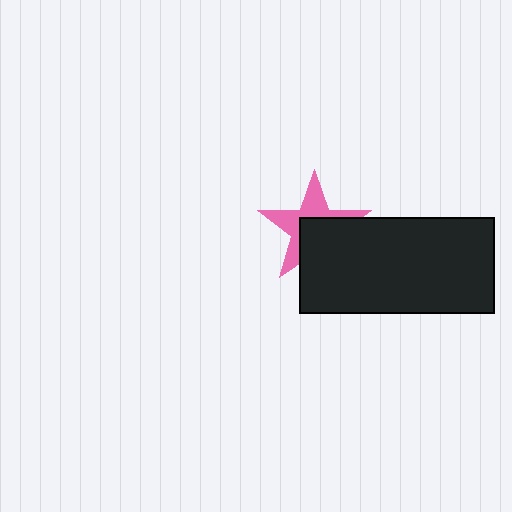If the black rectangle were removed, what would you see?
You would see the complete pink star.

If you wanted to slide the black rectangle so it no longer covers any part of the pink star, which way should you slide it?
Slide it toward the lower-right — that is the most direct way to separate the two shapes.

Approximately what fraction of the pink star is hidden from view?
Roughly 48% of the pink star is hidden behind the black rectangle.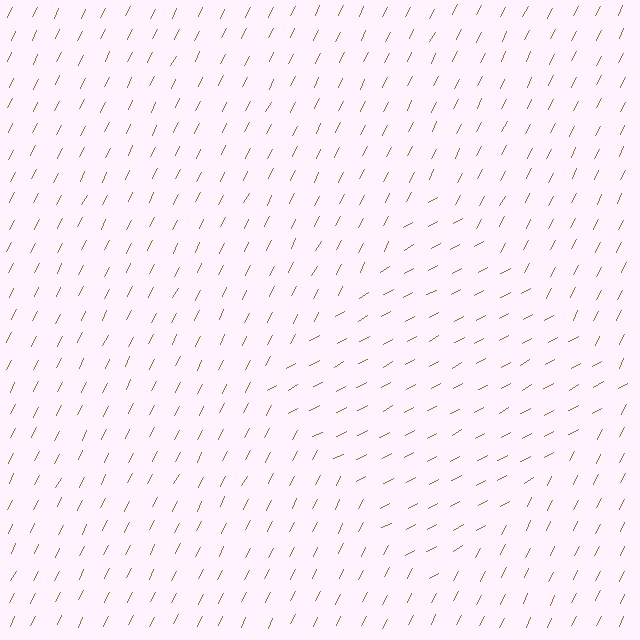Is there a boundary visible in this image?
Yes, there is a texture boundary formed by a change in line orientation.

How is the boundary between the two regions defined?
The boundary is defined purely by a change in line orientation (approximately 35 degrees difference). All lines are the same color and thickness.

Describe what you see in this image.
The image is filled with small brown line segments. A diamond region in the image has lines oriented differently from the surrounding lines, creating a visible texture boundary.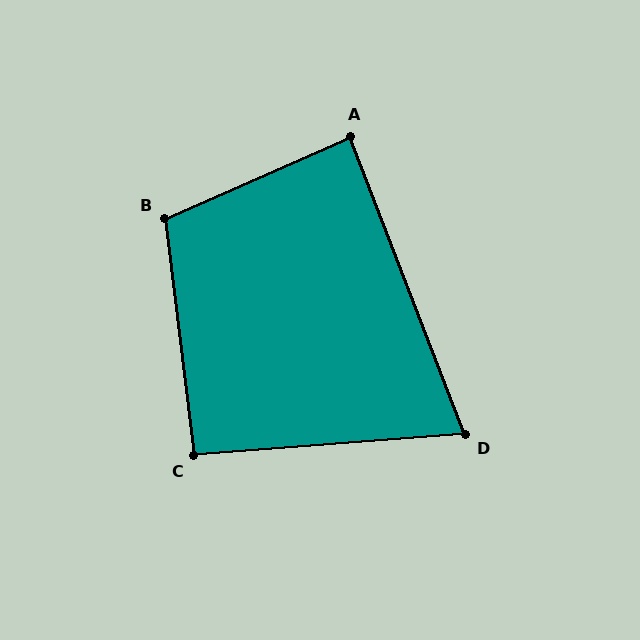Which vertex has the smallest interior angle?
D, at approximately 73 degrees.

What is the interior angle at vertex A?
Approximately 87 degrees (approximately right).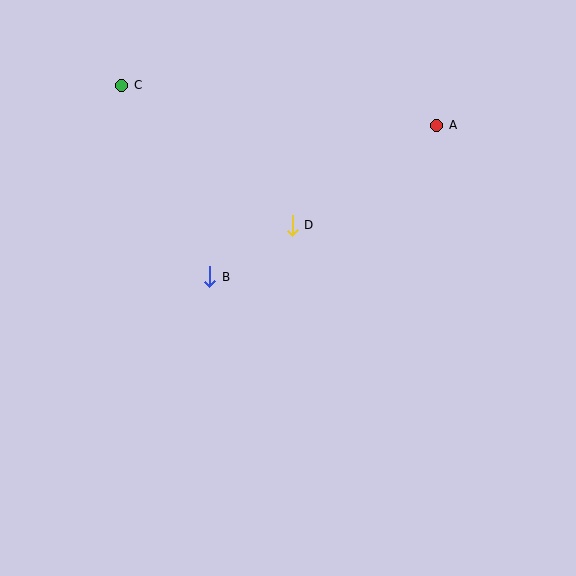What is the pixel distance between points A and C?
The distance between A and C is 317 pixels.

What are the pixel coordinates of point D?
Point D is at (292, 225).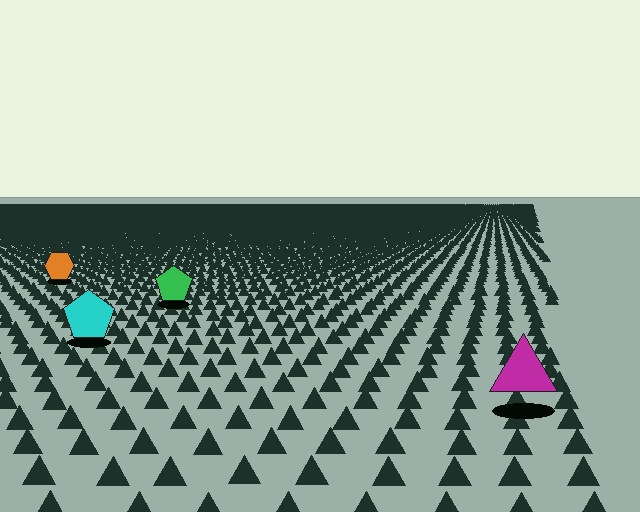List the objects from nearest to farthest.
From nearest to farthest: the magenta triangle, the cyan pentagon, the green pentagon, the orange hexagon.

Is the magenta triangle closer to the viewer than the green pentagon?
Yes. The magenta triangle is closer — you can tell from the texture gradient: the ground texture is coarser near it.